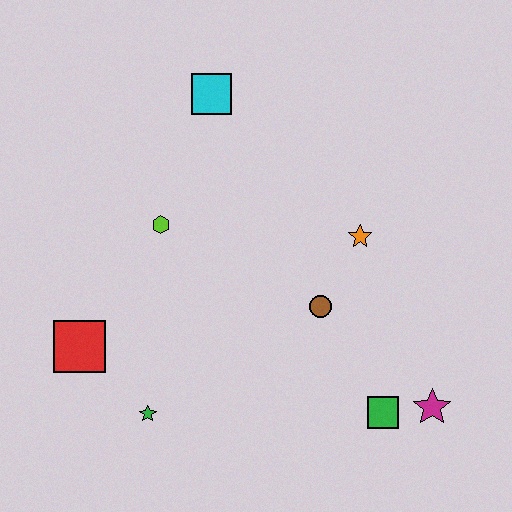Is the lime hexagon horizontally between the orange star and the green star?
Yes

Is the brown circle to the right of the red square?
Yes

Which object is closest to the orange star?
The brown circle is closest to the orange star.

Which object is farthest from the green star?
The cyan square is farthest from the green star.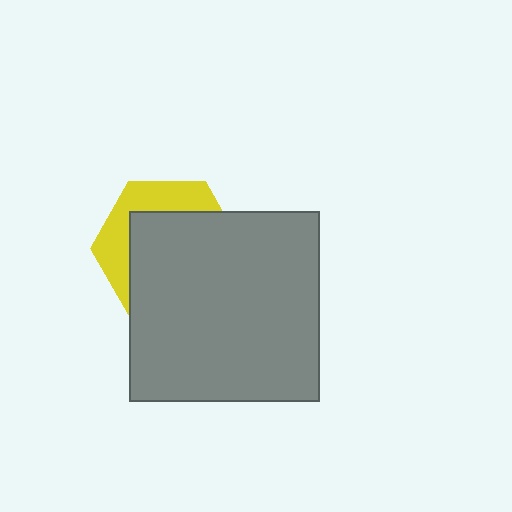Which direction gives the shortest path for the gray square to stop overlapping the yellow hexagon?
Moving toward the lower-right gives the shortest separation.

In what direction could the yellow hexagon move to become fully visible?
The yellow hexagon could move toward the upper-left. That would shift it out from behind the gray square entirely.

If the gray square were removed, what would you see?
You would see the complete yellow hexagon.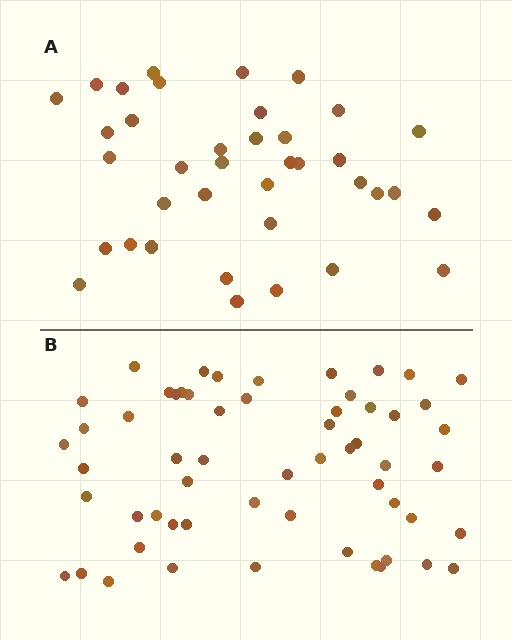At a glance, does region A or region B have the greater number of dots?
Region B (the bottom region) has more dots.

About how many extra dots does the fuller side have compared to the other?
Region B has approximately 20 more dots than region A.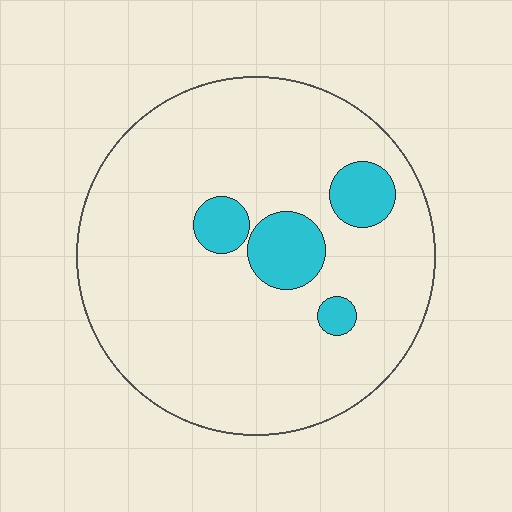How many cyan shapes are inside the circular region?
4.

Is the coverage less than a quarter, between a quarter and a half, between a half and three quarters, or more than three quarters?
Less than a quarter.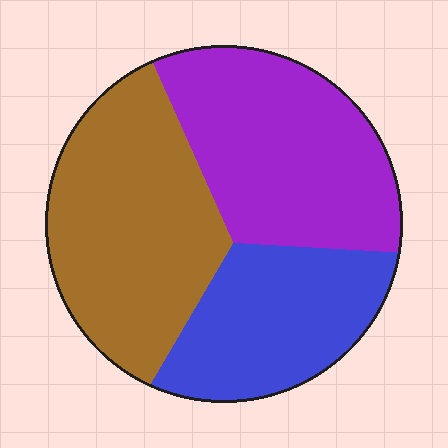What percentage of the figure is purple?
Purple takes up about three eighths (3/8) of the figure.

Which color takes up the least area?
Blue, at roughly 25%.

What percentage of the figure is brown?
Brown takes up between a third and a half of the figure.